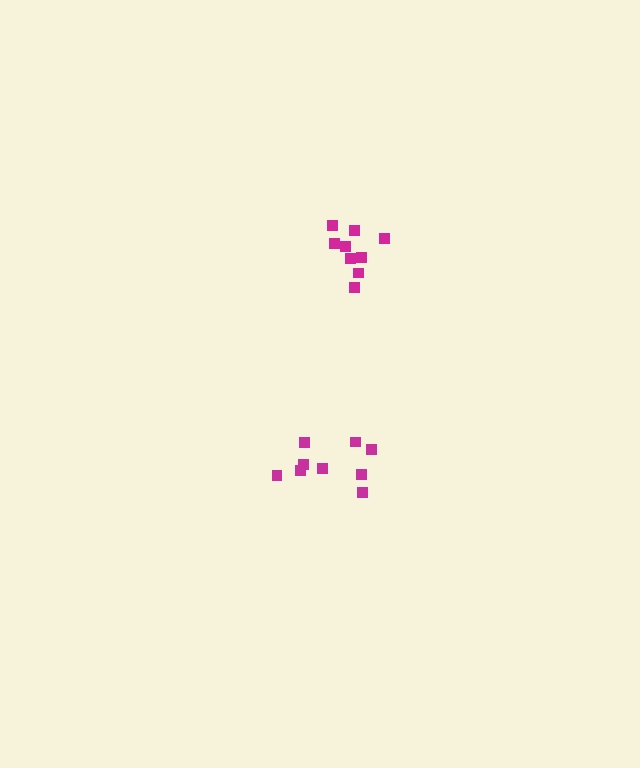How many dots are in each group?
Group 1: 9 dots, Group 2: 9 dots (18 total).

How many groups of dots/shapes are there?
There are 2 groups.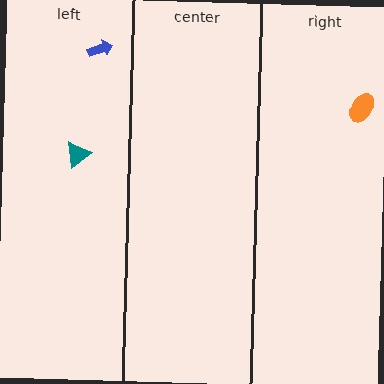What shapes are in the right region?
The orange ellipse.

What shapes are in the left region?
The blue arrow, the teal triangle.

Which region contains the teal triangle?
The left region.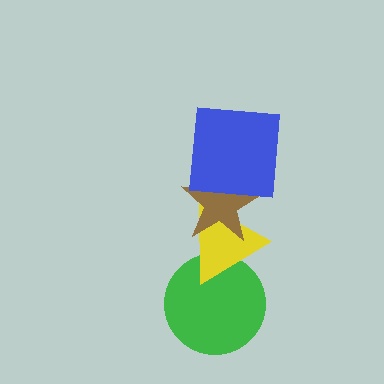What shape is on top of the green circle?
The yellow triangle is on top of the green circle.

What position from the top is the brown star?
The brown star is 2nd from the top.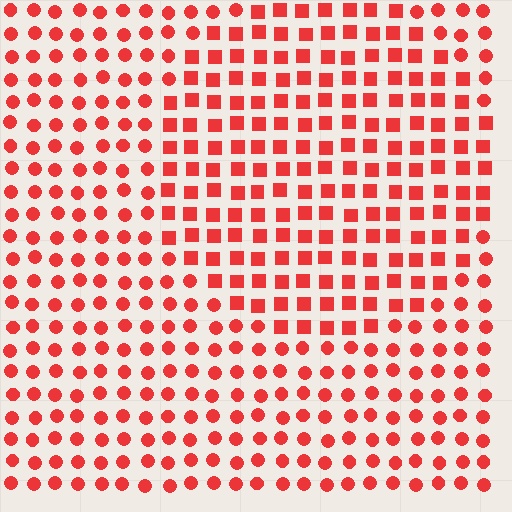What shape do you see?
I see a circle.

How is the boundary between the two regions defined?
The boundary is defined by a change in element shape: squares inside vs. circles outside. All elements share the same color and spacing.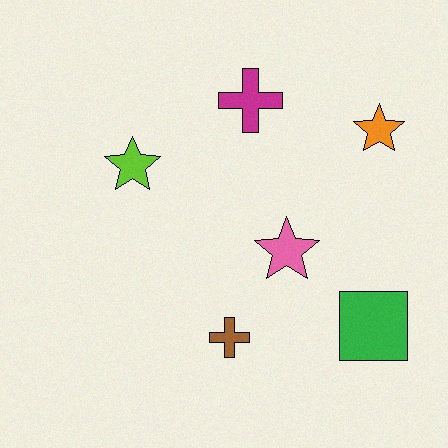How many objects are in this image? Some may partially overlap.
There are 6 objects.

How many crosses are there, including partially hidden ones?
There are 2 crosses.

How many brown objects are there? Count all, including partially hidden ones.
There is 1 brown object.